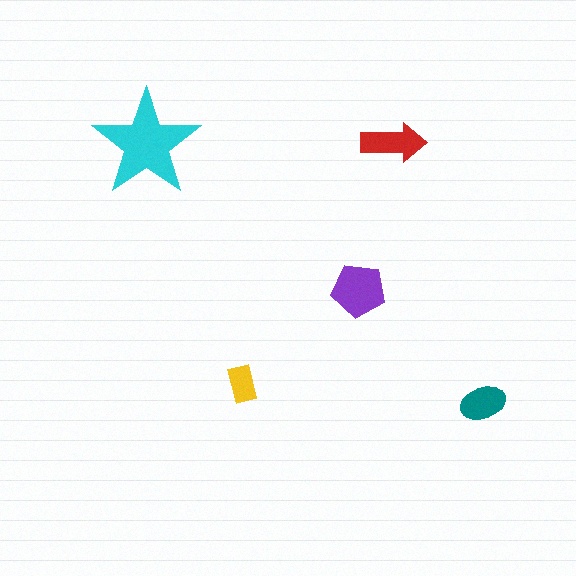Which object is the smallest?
The yellow rectangle.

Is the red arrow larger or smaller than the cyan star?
Smaller.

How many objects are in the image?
There are 5 objects in the image.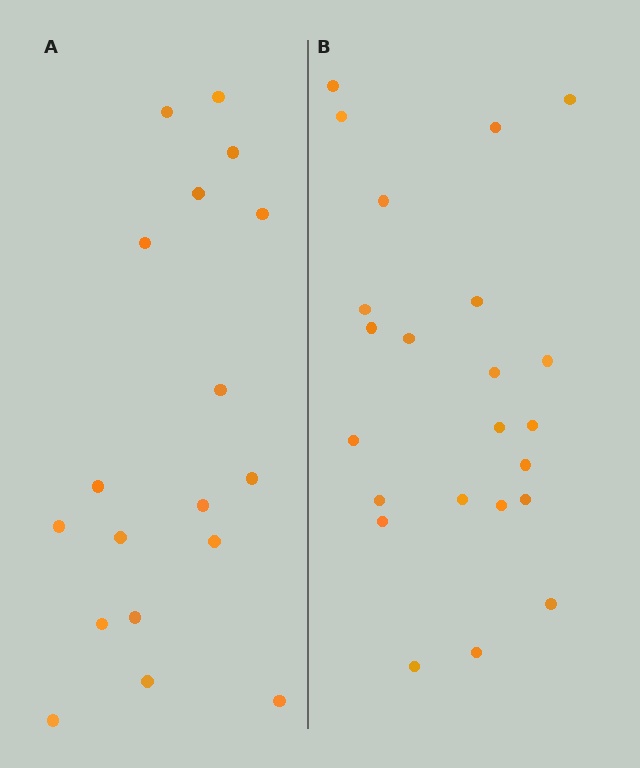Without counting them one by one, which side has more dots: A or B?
Region B (the right region) has more dots.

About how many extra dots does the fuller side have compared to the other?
Region B has about 5 more dots than region A.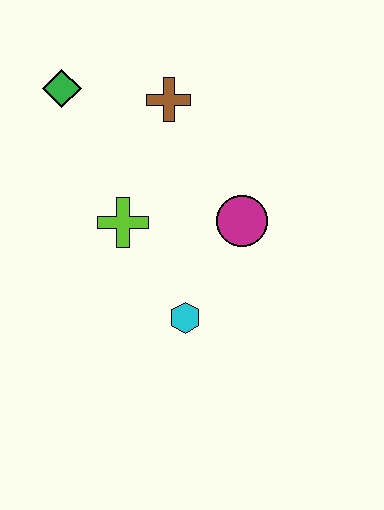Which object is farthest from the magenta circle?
The green diamond is farthest from the magenta circle.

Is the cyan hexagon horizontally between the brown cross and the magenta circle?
Yes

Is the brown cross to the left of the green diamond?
No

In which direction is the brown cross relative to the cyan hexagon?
The brown cross is above the cyan hexagon.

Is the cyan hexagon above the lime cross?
No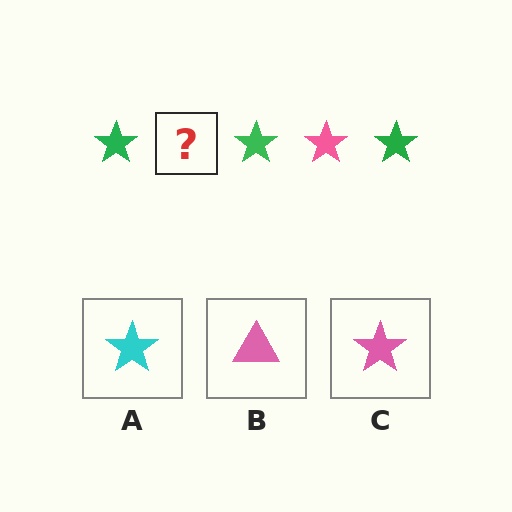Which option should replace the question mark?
Option C.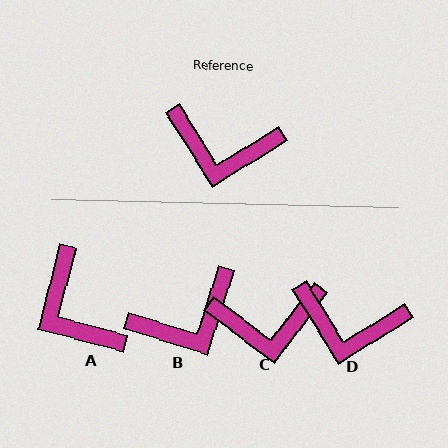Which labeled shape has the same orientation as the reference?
D.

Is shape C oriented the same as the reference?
No, it is off by about 21 degrees.